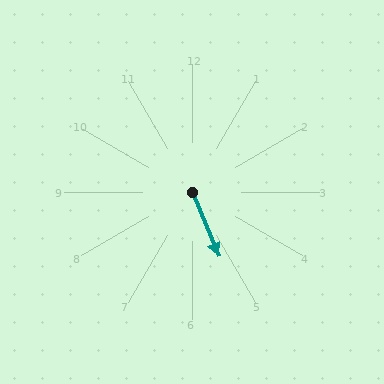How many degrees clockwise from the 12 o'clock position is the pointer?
Approximately 158 degrees.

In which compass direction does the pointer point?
South.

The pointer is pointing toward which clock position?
Roughly 5 o'clock.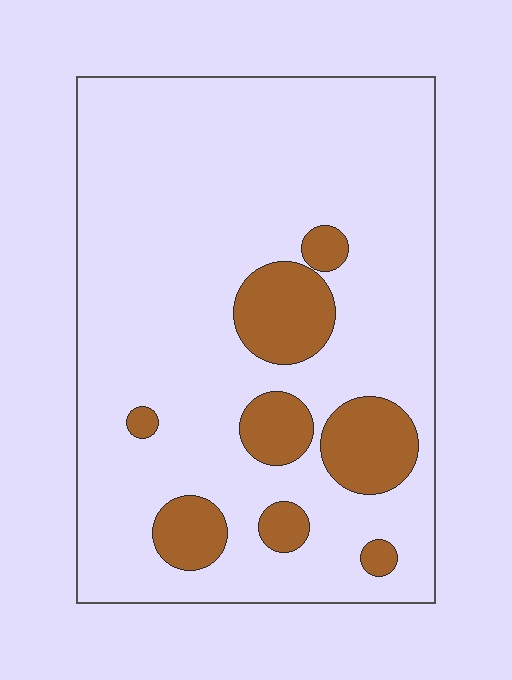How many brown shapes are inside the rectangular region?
8.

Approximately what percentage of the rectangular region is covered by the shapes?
Approximately 15%.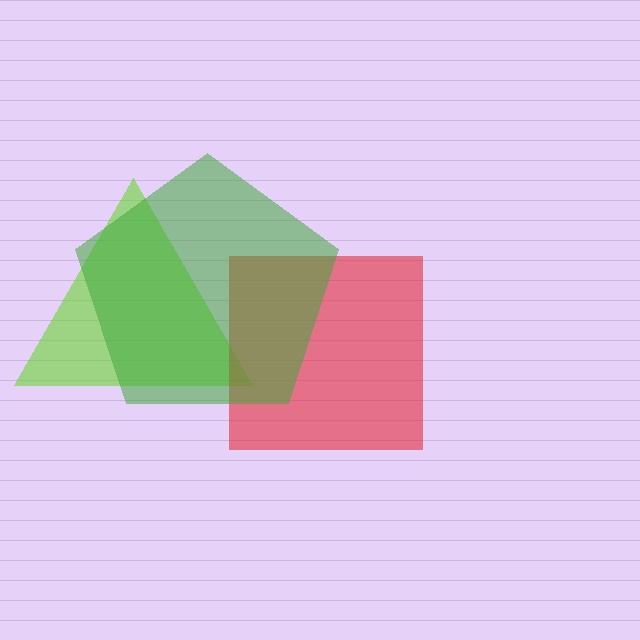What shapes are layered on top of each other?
The layered shapes are: a lime triangle, a red square, a green pentagon.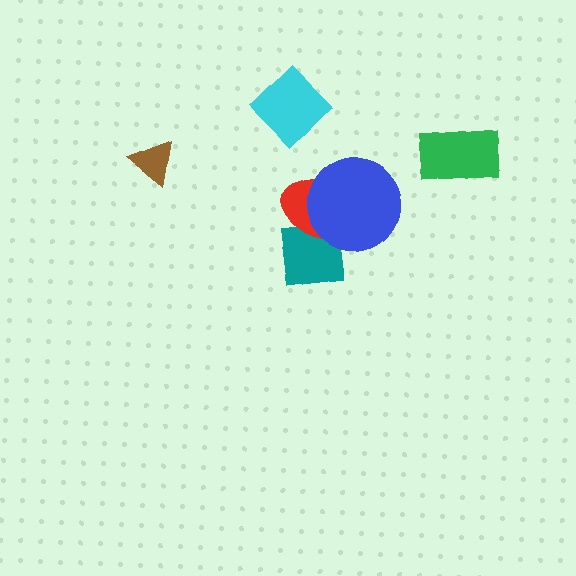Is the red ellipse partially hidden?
Yes, it is partially covered by another shape.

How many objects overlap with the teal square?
2 objects overlap with the teal square.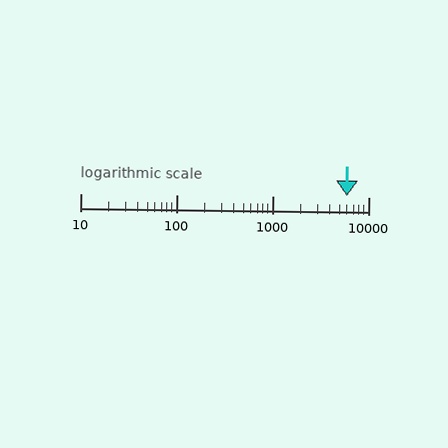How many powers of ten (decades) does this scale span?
The scale spans 3 decades, from 10 to 10000.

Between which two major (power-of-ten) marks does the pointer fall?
The pointer is between 1000 and 10000.